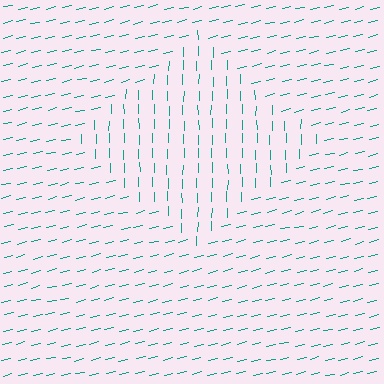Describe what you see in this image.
The image is filled with small teal line segments. A diamond region in the image has lines oriented differently from the surrounding lines, creating a visible texture boundary.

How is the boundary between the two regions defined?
The boundary is defined purely by a change in line orientation (approximately 76 degrees difference). All lines are the same color and thickness.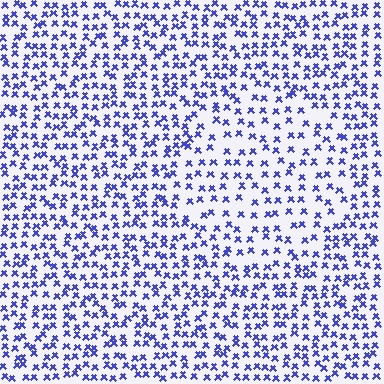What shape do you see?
I see a circle.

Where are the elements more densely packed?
The elements are more densely packed outside the circle boundary.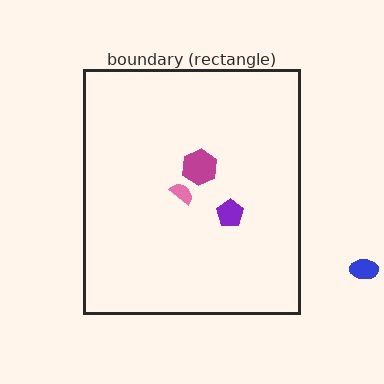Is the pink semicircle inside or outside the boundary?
Inside.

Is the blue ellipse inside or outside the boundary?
Outside.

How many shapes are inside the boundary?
3 inside, 1 outside.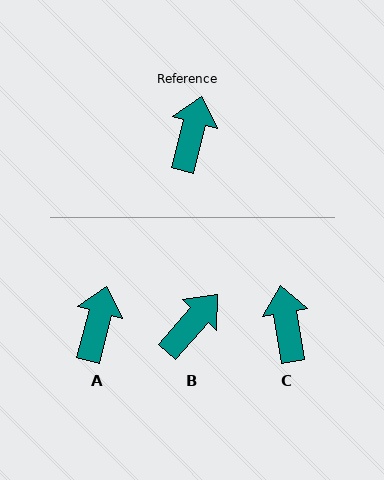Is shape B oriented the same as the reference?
No, it is off by about 27 degrees.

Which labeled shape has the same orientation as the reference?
A.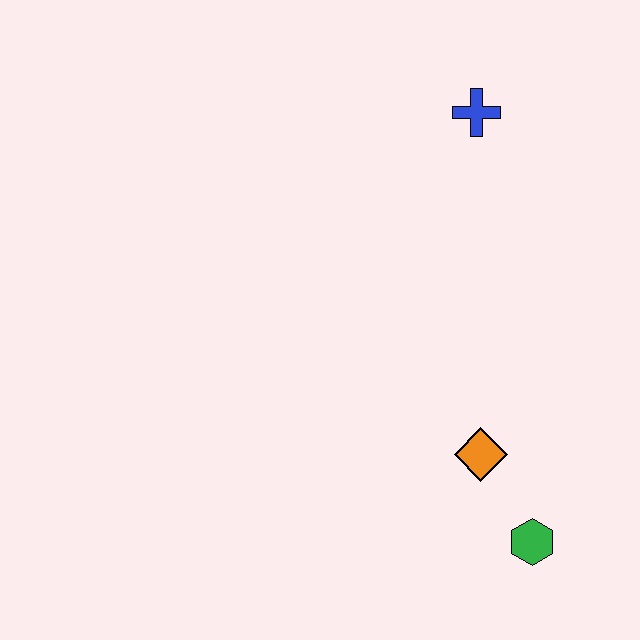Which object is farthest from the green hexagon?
The blue cross is farthest from the green hexagon.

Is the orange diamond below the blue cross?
Yes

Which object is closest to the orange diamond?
The green hexagon is closest to the orange diamond.